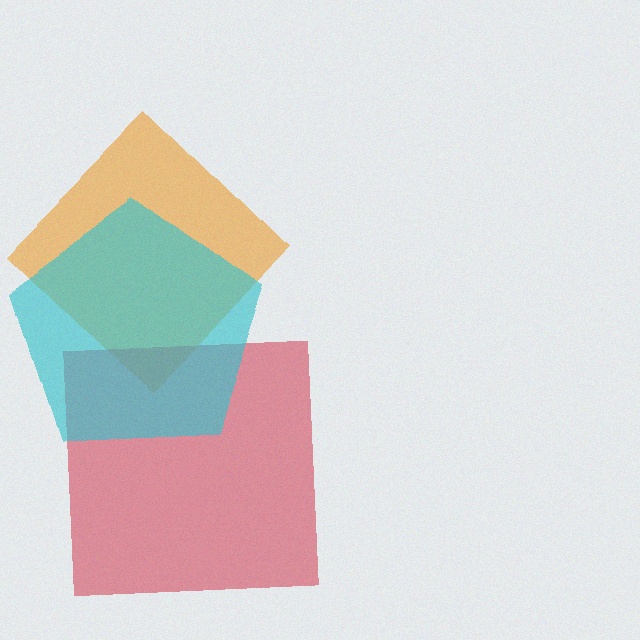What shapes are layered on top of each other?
The layered shapes are: an orange diamond, a red square, a cyan pentagon.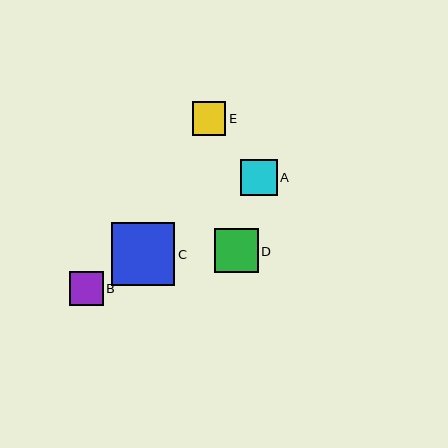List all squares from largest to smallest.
From largest to smallest: C, D, A, B, E.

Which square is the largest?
Square C is the largest with a size of approximately 63 pixels.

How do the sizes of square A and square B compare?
Square A and square B are approximately the same size.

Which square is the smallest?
Square E is the smallest with a size of approximately 33 pixels.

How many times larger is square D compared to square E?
Square D is approximately 1.3 times the size of square E.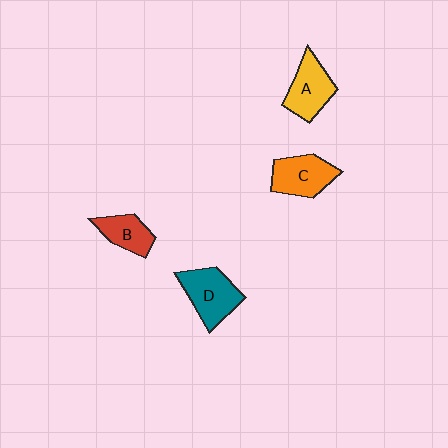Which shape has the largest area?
Shape D (teal).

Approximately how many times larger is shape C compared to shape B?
Approximately 1.3 times.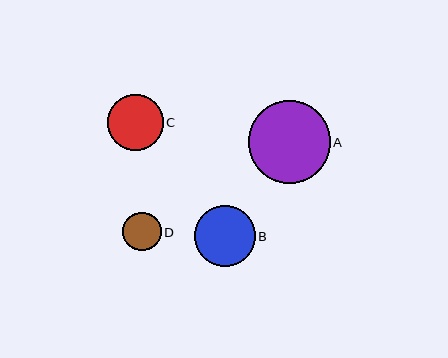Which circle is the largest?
Circle A is the largest with a size of approximately 82 pixels.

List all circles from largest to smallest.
From largest to smallest: A, B, C, D.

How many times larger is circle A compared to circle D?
Circle A is approximately 2.1 times the size of circle D.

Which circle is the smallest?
Circle D is the smallest with a size of approximately 39 pixels.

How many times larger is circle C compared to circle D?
Circle C is approximately 1.4 times the size of circle D.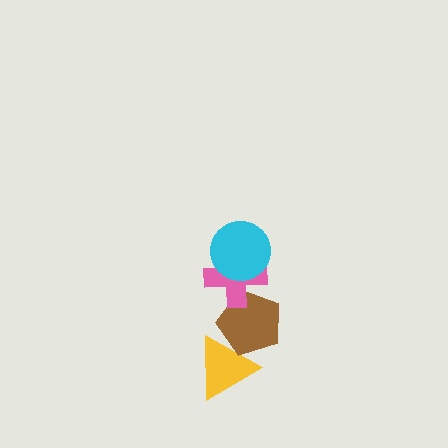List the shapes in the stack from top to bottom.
From top to bottom: the cyan circle, the pink cross, the brown pentagon, the yellow triangle.